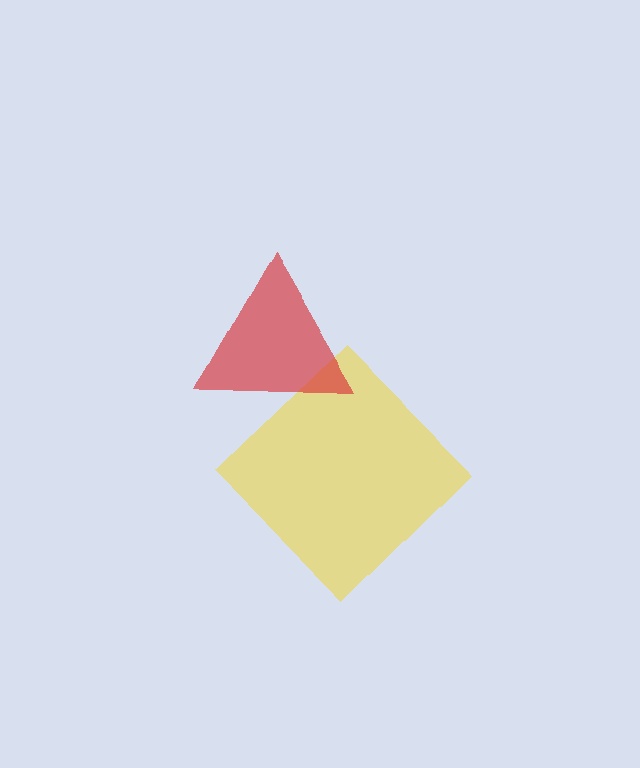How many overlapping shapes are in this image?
There are 2 overlapping shapes in the image.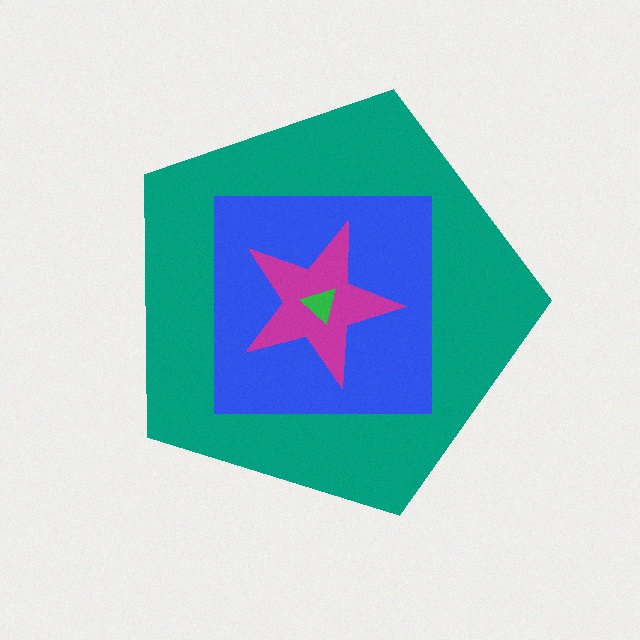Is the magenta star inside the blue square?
Yes.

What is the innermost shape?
The green triangle.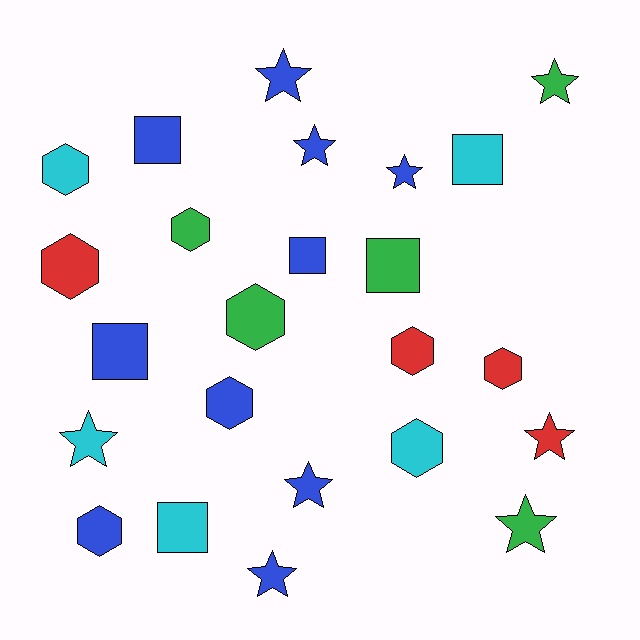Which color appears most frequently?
Blue, with 10 objects.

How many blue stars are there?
There are 5 blue stars.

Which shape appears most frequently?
Star, with 9 objects.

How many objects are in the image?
There are 24 objects.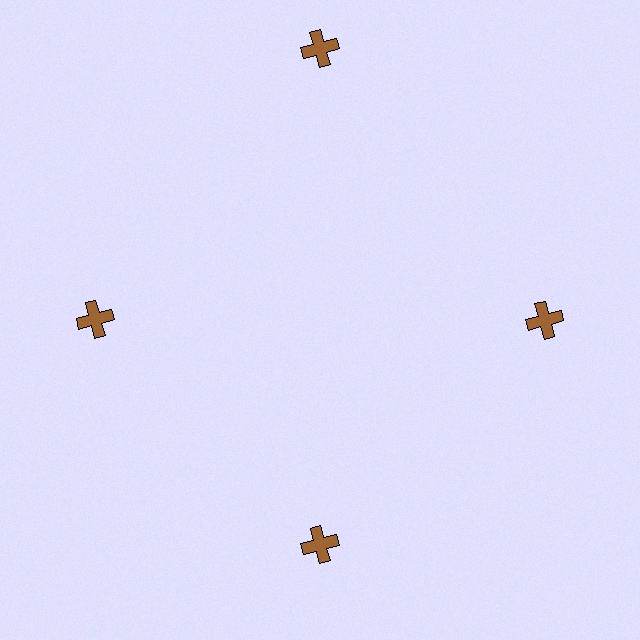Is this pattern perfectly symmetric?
No. The 4 brown crosses are arranged in a ring, but one element near the 12 o'clock position is pushed outward from the center, breaking the 4-fold rotational symmetry.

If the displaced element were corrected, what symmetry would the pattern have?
It would have 4-fold rotational symmetry — the pattern would map onto itself every 90 degrees.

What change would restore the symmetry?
The symmetry would be restored by moving it inward, back onto the ring so that all 4 crosses sit at equal angles and equal distance from the center.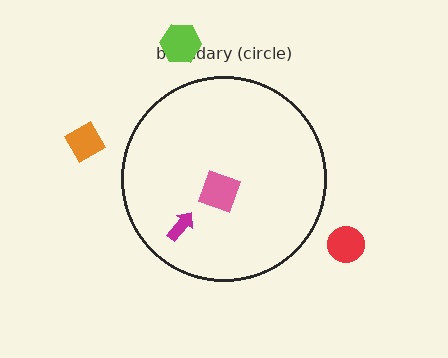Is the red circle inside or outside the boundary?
Outside.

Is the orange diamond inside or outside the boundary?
Outside.